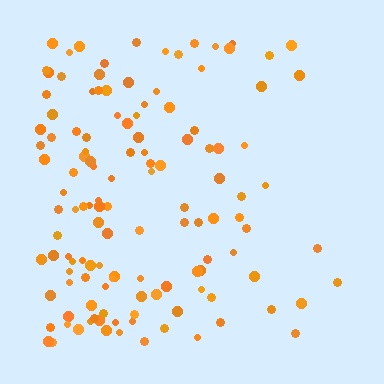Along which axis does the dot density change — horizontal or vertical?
Horizontal.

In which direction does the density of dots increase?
From right to left, with the left side densest.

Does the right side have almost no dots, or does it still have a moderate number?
Still a moderate number, just noticeably fewer than the left.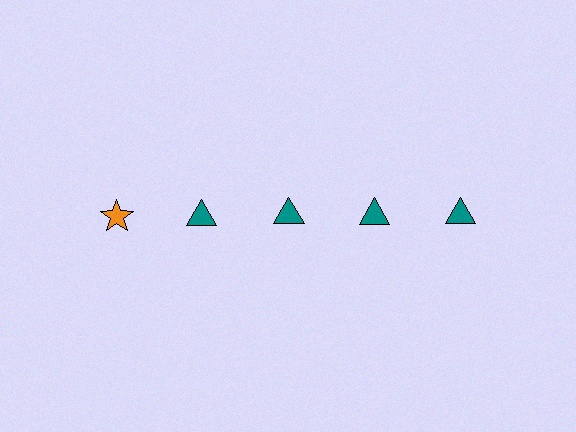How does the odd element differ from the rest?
It differs in both color (orange instead of teal) and shape (star instead of triangle).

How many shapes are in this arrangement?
There are 5 shapes arranged in a grid pattern.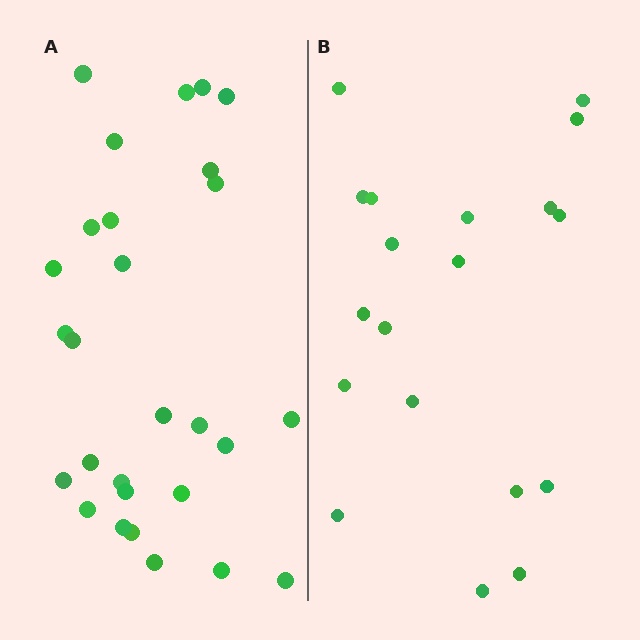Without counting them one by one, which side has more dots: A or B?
Region A (the left region) has more dots.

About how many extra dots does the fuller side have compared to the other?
Region A has roughly 8 or so more dots than region B.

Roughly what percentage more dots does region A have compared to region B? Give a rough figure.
About 45% more.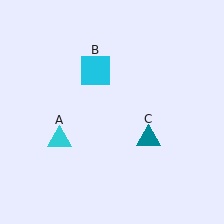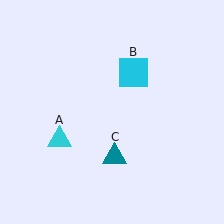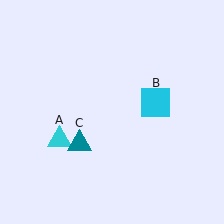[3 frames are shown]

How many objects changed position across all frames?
2 objects changed position: cyan square (object B), teal triangle (object C).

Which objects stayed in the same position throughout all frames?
Cyan triangle (object A) remained stationary.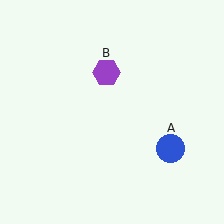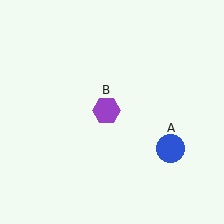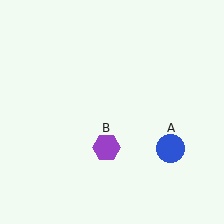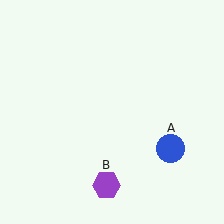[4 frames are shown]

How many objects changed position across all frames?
1 object changed position: purple hexagon (object B).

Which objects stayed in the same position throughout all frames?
Blue circle (object A) remained stationary.